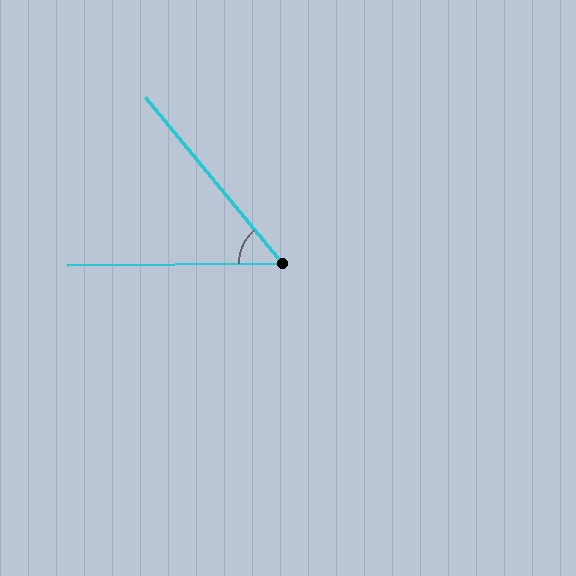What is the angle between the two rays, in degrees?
Approximately 51 degrees.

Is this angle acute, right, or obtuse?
It is acute.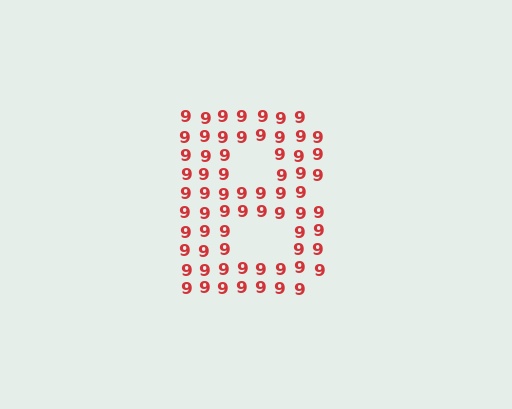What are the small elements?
The small elements are digit 9's.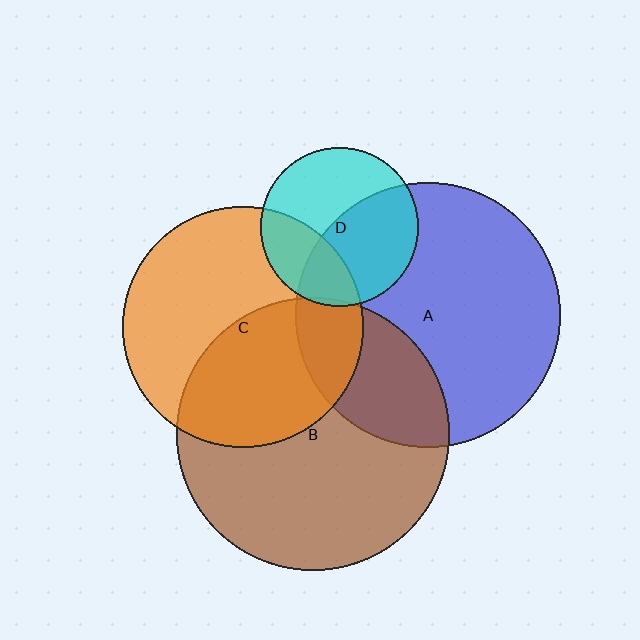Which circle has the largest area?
Circle B (brown).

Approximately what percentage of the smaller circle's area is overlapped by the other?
Approximately 30%.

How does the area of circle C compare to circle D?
Approximately 2.3 times.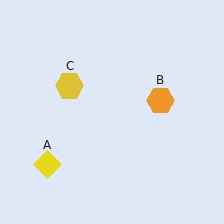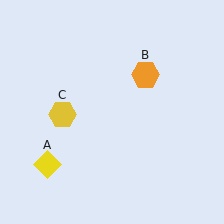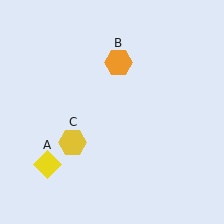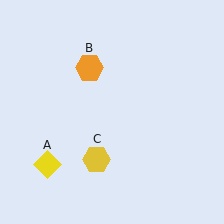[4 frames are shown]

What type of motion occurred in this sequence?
The orange hexagon (object B), yellow hexagon (object C) rotated counterclockwise around the center of the scene.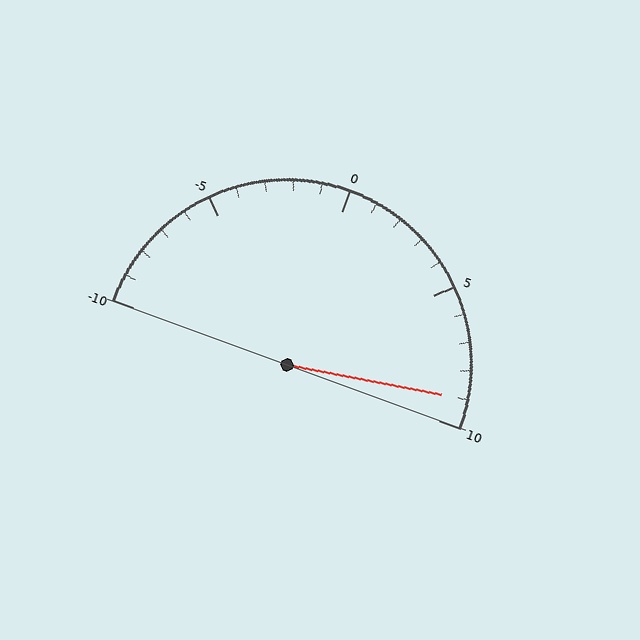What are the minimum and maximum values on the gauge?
The gauge ranges from -10 to 10.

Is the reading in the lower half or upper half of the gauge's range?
The reading is in the upper half of the range (-10 to 10).